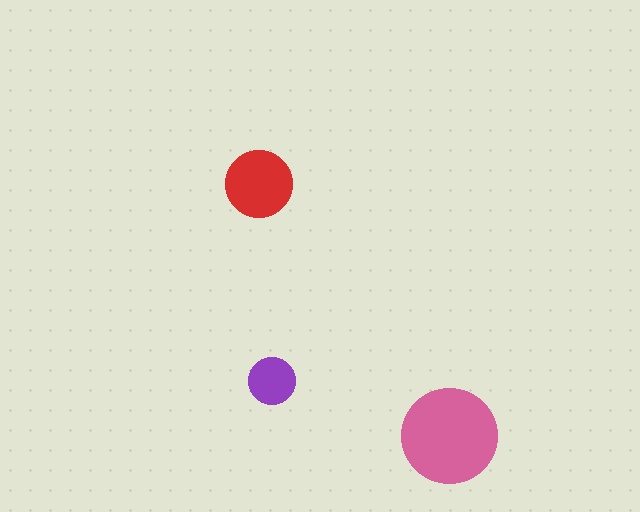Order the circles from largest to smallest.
the pink one, the red one, the purple one.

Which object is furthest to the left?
The red circle is leftmost.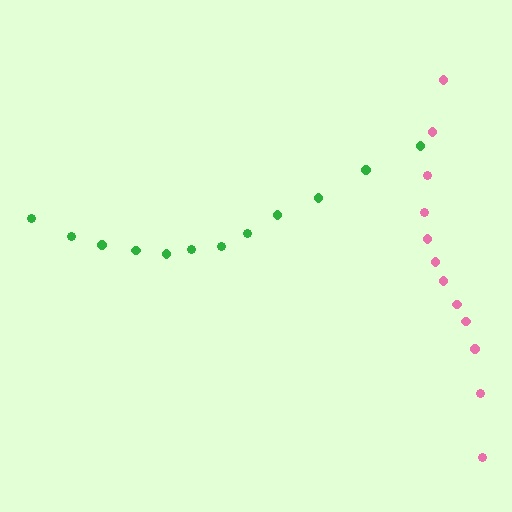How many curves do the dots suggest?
There are 2 distinct paths.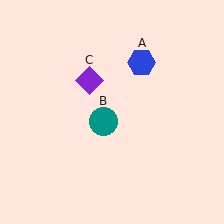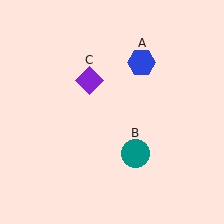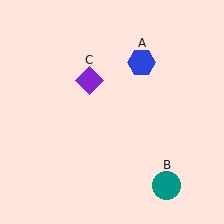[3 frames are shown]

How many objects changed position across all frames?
1 object changed position: teal circle (object B).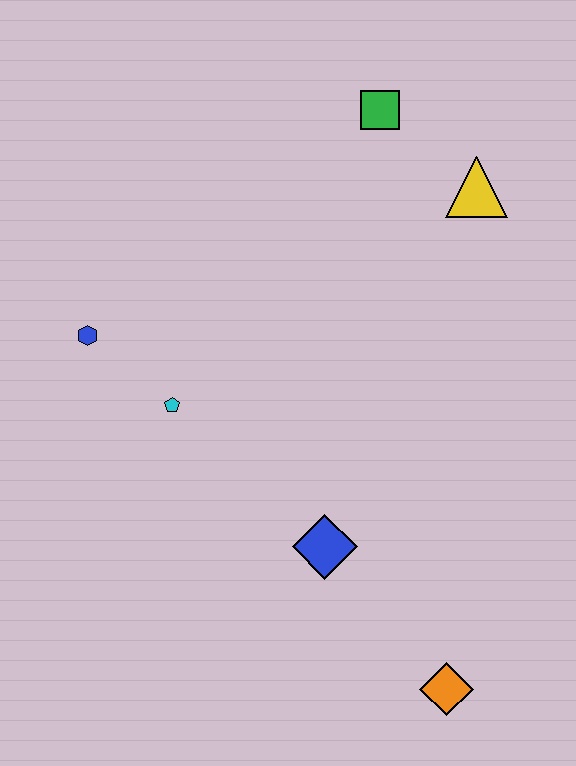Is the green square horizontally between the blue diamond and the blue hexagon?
No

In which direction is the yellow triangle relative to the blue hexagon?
The yellow triangle is to the right of the blue hexagon.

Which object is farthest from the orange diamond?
The green square is farthest from the orange diamond.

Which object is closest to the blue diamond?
The orange diamond is closest to the blue diamond.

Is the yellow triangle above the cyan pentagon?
Yes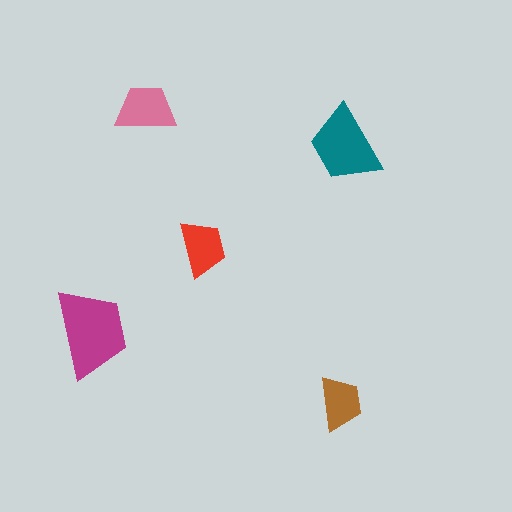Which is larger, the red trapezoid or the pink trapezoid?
The pink one.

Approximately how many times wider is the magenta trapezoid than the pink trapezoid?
About 1.5 times wider.